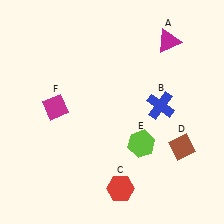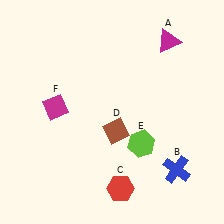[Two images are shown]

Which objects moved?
The objects that moved are: the blue cross (B), the brown diamond (D).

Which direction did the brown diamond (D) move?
The brown diamond (D) moved left.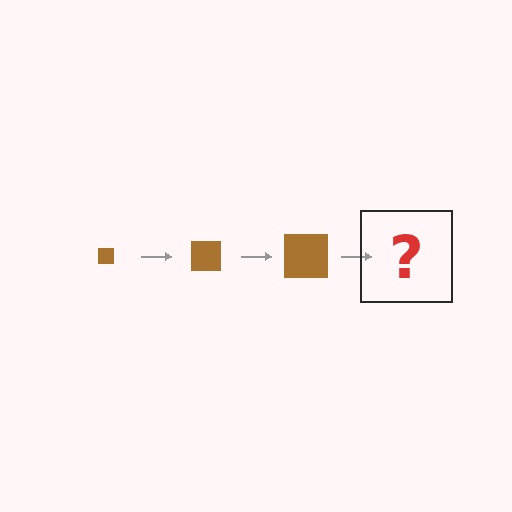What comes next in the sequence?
The next element should be a brown square, larger than the previous one.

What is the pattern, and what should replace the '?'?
The pattern is that the square gets progressively larger each step. The '?' should be a brown square, larger than the previous one.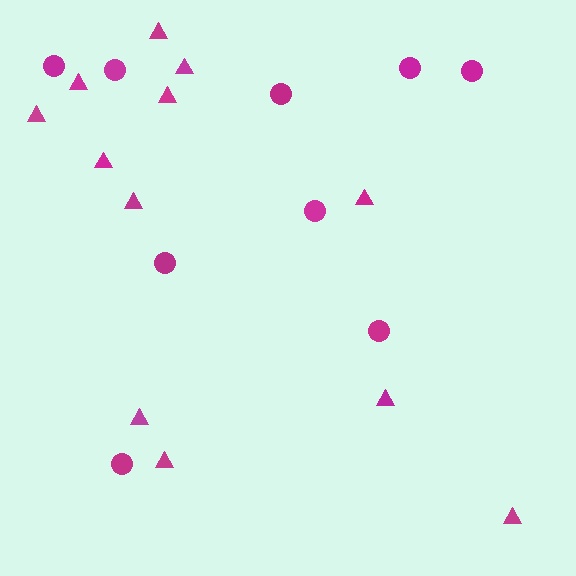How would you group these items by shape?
There are 2 groups: one group of triangles (12) and one group of circles (9).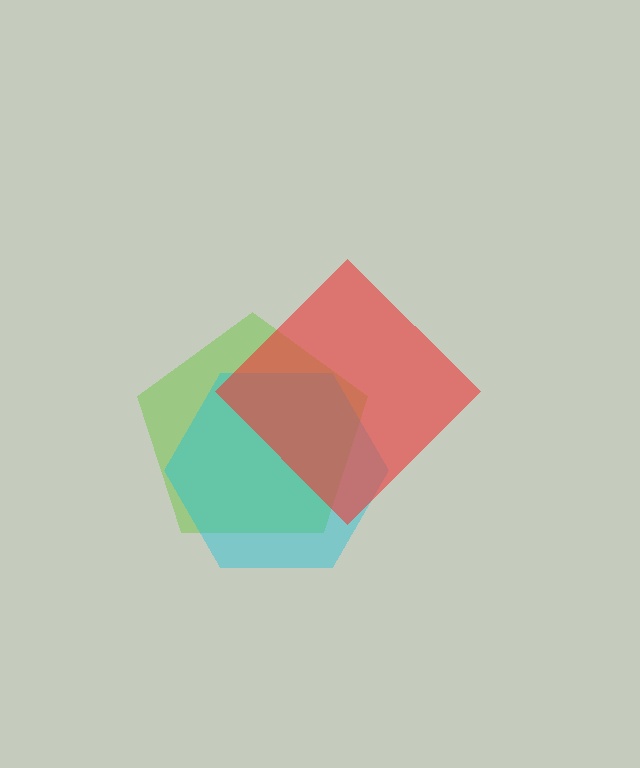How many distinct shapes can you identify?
There are 3 distinct shapes: a lime pentagon, a cyan hexagon, a red diamond.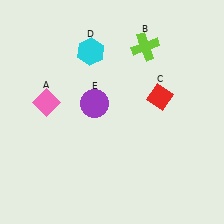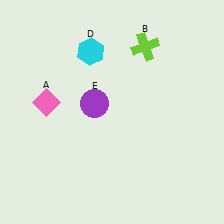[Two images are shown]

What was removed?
The red diamond (C) was removed in Image 2.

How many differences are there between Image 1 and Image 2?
There is 1 difference between the two images.